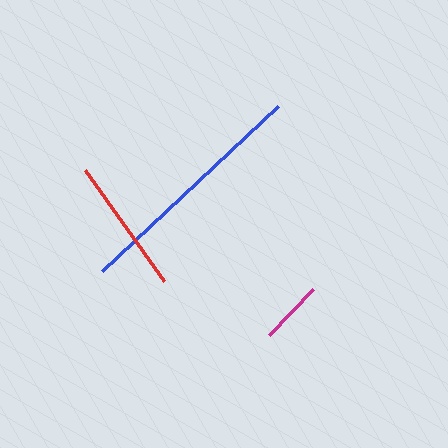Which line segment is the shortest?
The magenta line is the shortest at approximately 64 pixels.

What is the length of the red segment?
The red segment is approximately 136 pixels long.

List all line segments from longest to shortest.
From longest to shortest: blue, red, magenta.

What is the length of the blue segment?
The blue segment is approximately 241 pixels long.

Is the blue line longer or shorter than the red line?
The blue line is longer than the red line.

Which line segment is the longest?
The blue line is the longest at approximately 241 pixels.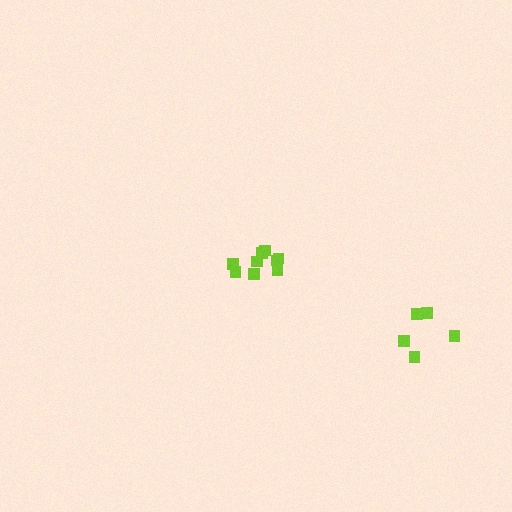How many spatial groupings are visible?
There are 2 spatial groupings.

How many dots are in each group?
Group 1: 9 dots, Group 2: 5 dots (14 total).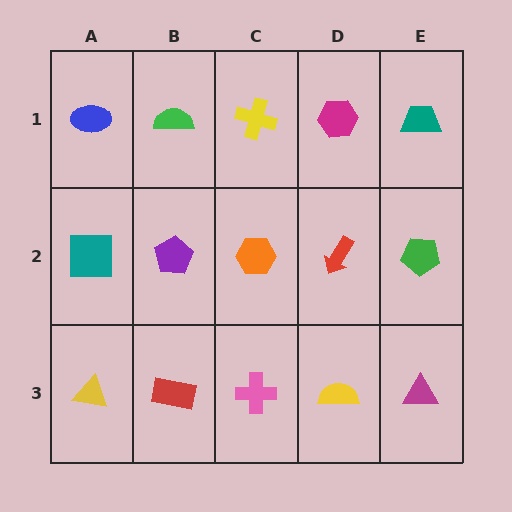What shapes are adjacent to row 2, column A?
A blue ellipse (row 1, column A), a yellow triangle (row 3, column A), a purple pentagon (row 2, column B).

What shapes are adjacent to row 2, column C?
A yellow cross (row 1, column C), a pink cross (row 3, column C), a purple pentagon (row 2, column B), a red arrow (row 2, column D).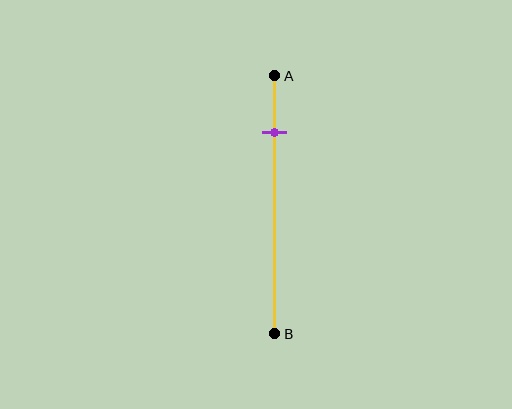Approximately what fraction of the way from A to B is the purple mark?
The purple mark is approximately 20% of the way from A to B.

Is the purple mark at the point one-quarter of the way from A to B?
Yes, the mark is approximately at the one-quarter point.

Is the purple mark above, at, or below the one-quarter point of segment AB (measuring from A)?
The purple mark is approximately at the one-quarter point of segment AB.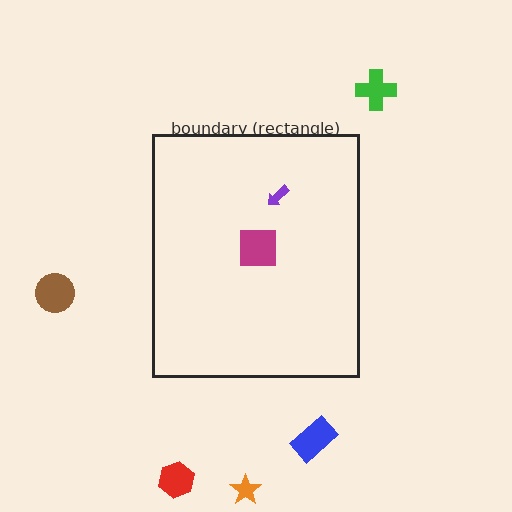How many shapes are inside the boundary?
2 inside, 5 outside.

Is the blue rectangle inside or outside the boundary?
Outside.